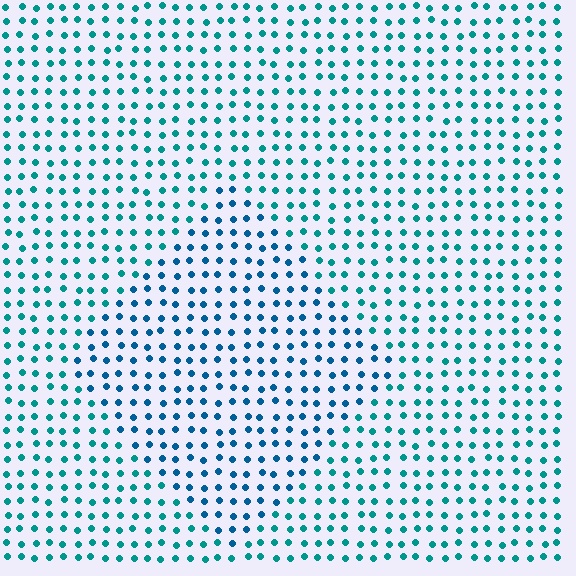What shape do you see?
I see a diamond.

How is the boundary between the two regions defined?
The boundary is defined purely by a slight shift in hue (about 26 degrees). Spacing, size, and orientation are identical on both sides.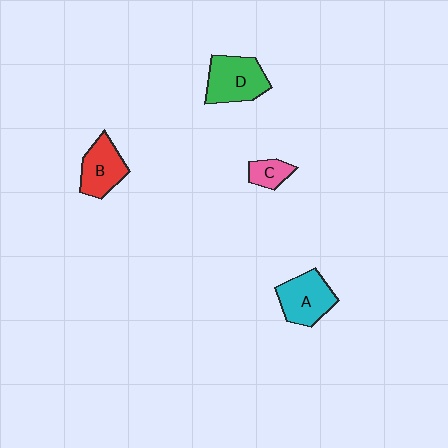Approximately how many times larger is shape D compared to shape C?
Approximately 2.3 times.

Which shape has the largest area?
Shape D (green).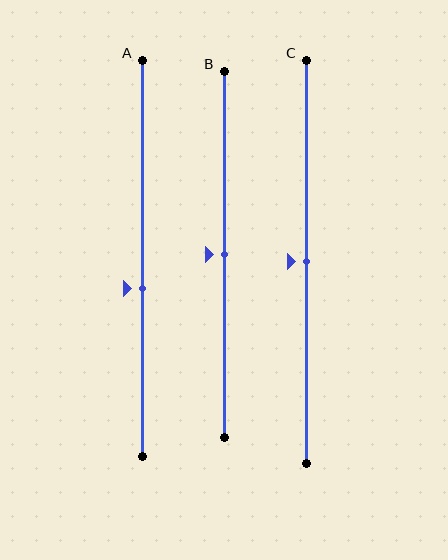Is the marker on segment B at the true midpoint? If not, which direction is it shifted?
Yes, the marker on segment B is at the true midpoint.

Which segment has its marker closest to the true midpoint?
Segment B has its marker closest to the true midpoint.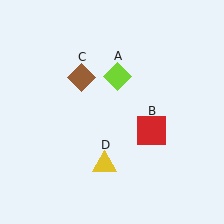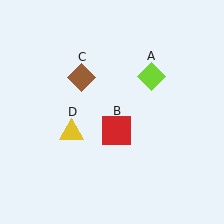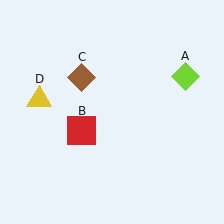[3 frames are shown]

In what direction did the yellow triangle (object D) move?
The yellow triangle (object D) moved up and to the left.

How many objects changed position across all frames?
3 objects changed position: lime diamond (object A), red square (object B), yellow triangle (object D).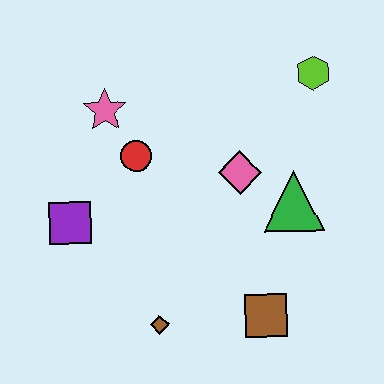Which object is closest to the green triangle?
The pink diamond is closest to the green triangle.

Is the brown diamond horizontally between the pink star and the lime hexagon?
Yes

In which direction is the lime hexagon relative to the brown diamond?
The lime hexagon is above the brown diamond.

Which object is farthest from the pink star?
The brown square is farthest from the pink star.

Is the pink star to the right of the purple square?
Yes